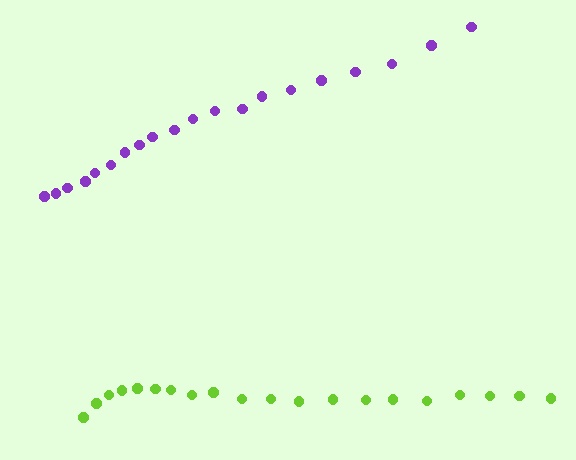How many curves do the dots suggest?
There are 2 distinct paths.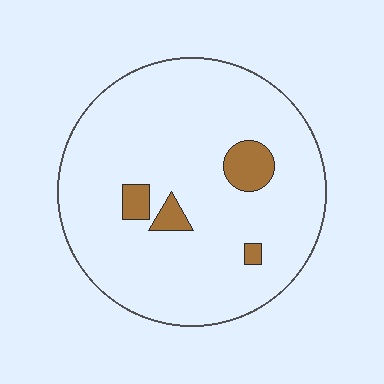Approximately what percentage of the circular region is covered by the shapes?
Approximately 10%.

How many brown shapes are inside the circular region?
4.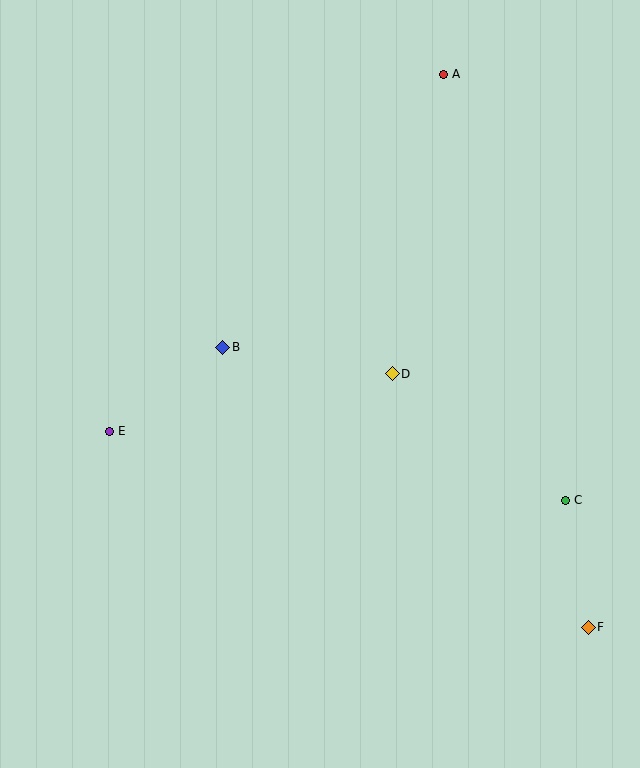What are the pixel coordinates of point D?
Point D is at (392, 374).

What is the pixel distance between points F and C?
The distance between F and C is 129 pixels.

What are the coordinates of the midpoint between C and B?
The midpoint between C and B is at (394, 424).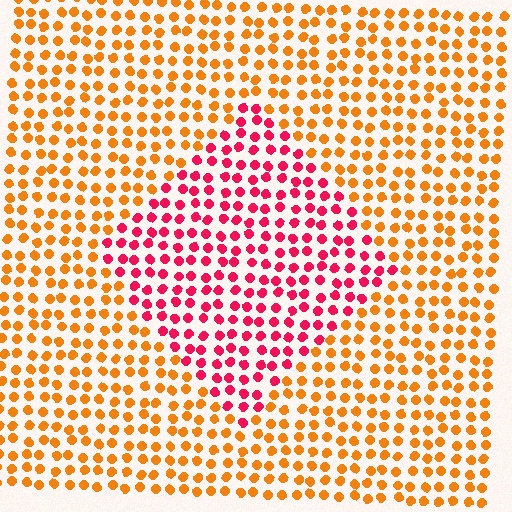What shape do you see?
I see a diamond.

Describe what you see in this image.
The image is filled with small orange elements in a uniform arrangement. A diamond-shaped region is visible where the elements are tinted to a slightly different hue, forming a subtle color boundary.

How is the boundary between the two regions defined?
The boundary is defined purely by a slight shift in hue (about 49 degrees). Spacing, size, and orientation are identical on both sides.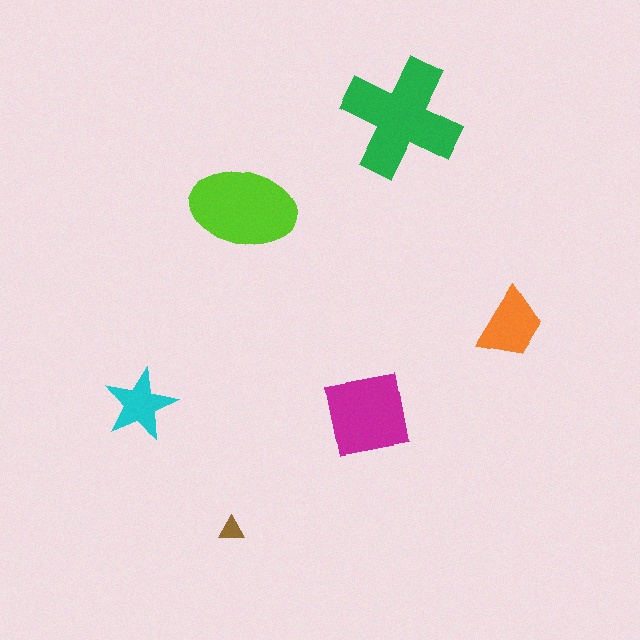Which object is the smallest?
The brown triangle.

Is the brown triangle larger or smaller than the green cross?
Smaller.